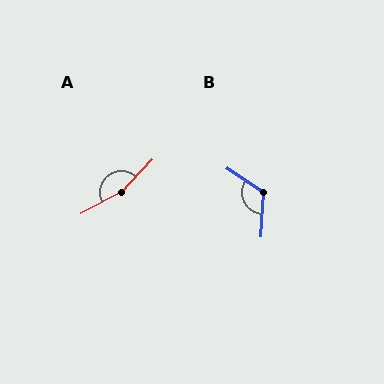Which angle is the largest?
A, at approximately 162 degrees.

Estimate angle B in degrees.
Approximately 120 degrees.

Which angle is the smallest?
B, at approximately 120 degrees.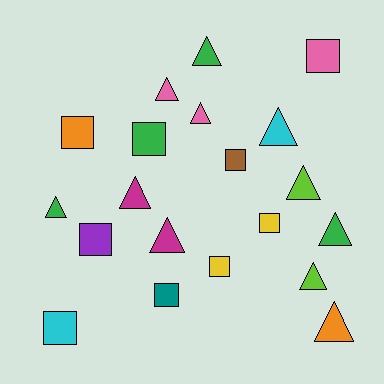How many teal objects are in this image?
There is 1 teal object.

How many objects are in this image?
There are 20 objects.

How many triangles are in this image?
There are 11 triangles.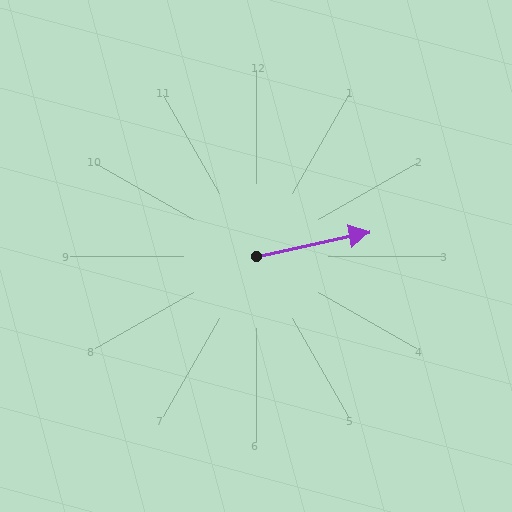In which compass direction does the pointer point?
East.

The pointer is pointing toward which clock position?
Roughly 3 o'clock.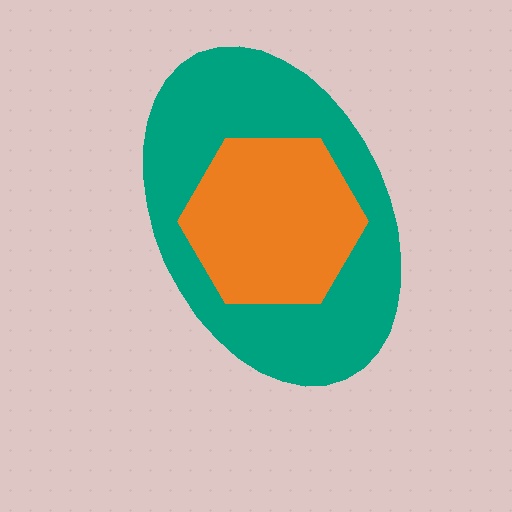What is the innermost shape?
The orange hexagon.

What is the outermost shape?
The teal ellipse.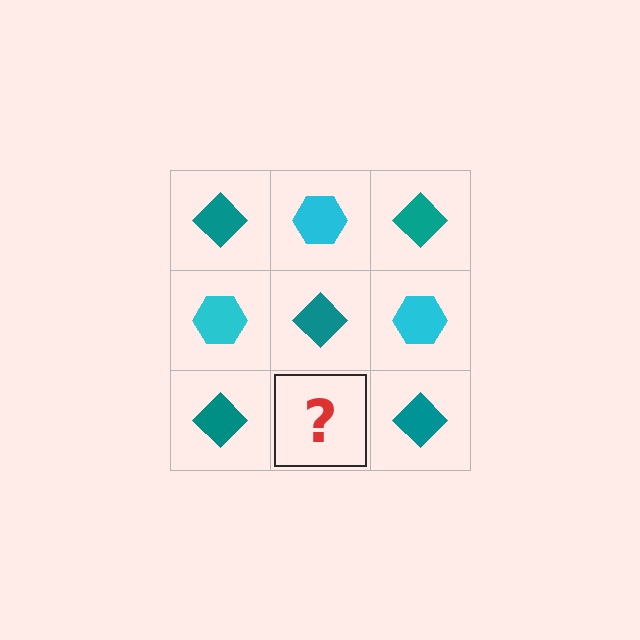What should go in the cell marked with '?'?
The missing cell should contain a cyan hexagon.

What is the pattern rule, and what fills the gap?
The rule is that it alternates teal diamond and cyan hexagon in a checkerboard pattern. The gap should be filled with a cyan hexagon.